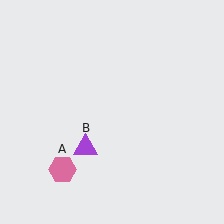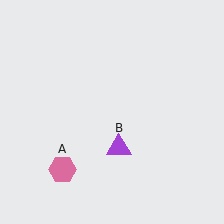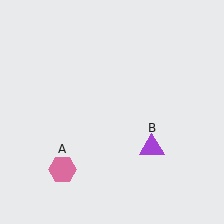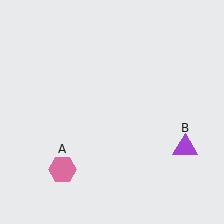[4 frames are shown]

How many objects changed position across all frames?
1 object changed position: purple triangle (object B).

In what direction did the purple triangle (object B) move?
The purple triangle (object B) moved right.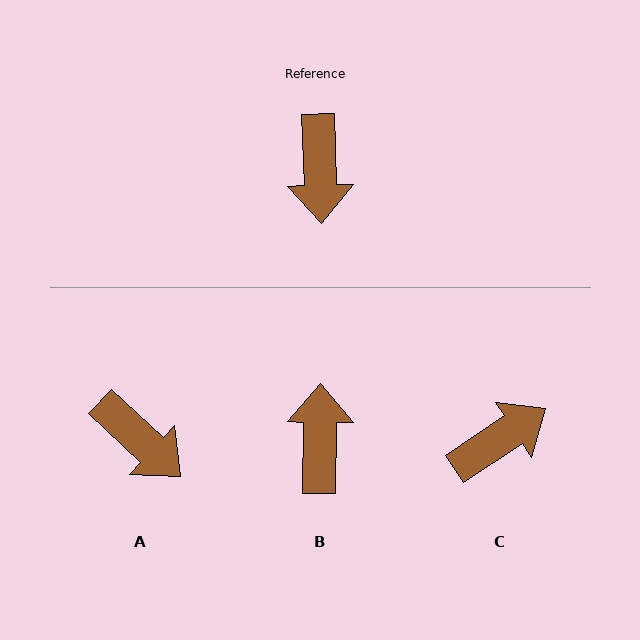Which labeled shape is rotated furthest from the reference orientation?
B, about 178 degrees away.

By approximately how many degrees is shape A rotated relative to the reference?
Approximately 45 degrees counter-clockwise.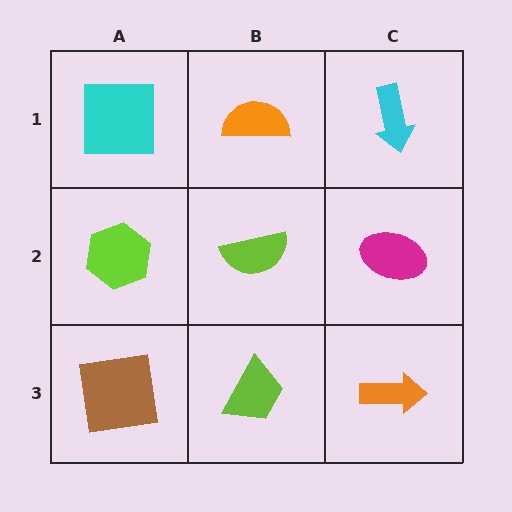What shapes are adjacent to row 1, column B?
A lime semicircle (row 2, column B), a cyan square (row 1, column A), a cyan arrow (row 1, column C).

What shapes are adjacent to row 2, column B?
An orange semicircle (row 1, column B), a lime trapezoid (row 3, column B), a lime hexagon (row 2, column A), a magenta ellipse (row 2, column C).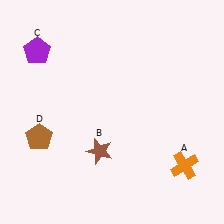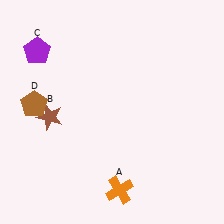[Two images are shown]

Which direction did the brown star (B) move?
The brown star (B) moved left.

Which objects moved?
The objects that moved are: the orange cross (A), the brown star (B), the brown pentagon (D).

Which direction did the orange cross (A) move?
The orange cross (A) moved left.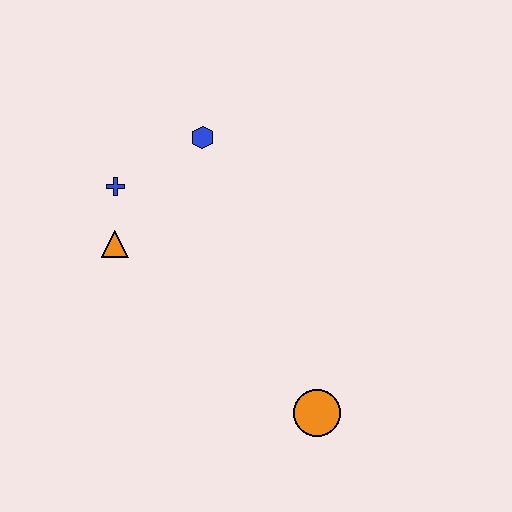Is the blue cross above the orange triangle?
Yes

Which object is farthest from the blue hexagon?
The orange circle is farthest from the blue hexagon.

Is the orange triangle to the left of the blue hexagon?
Yes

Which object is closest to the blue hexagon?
The blue cross is closest to the blue hexagon.